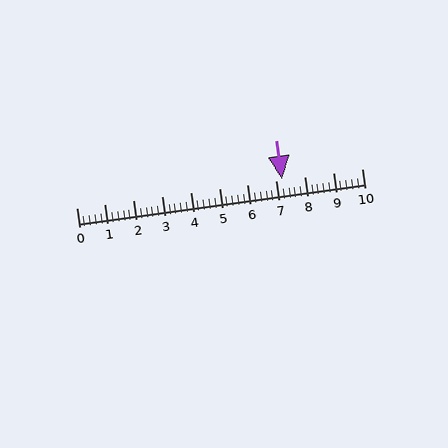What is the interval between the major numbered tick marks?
The major tick marks are spaced 1 units apart.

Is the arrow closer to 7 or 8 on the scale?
The arrow is closer to 7.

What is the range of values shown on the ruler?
The ruler shows values from 0 to 10.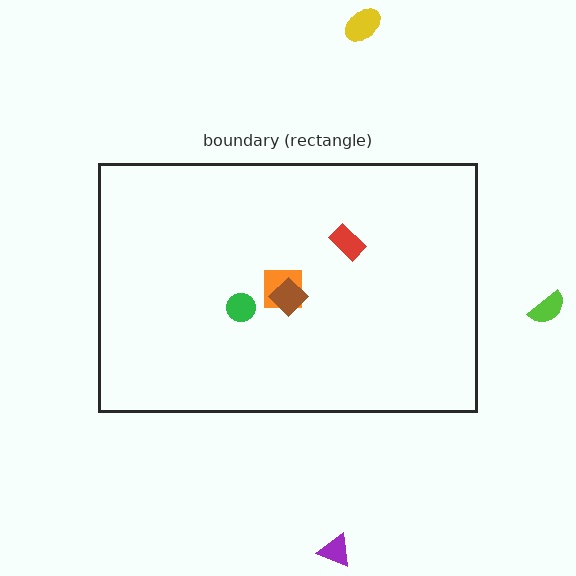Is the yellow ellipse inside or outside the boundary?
Outside.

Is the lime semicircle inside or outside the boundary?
Outside.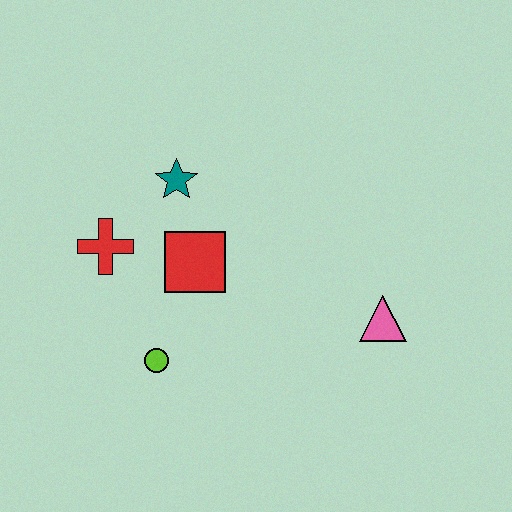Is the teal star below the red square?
No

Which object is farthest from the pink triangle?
The red cross is farthest from the pink triangle.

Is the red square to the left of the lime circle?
No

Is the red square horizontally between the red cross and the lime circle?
No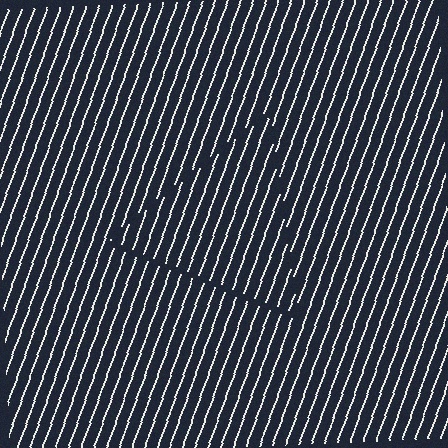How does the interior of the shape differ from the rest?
The interior of the shape contains the same grating, shifted by half a period — the contour is defined by the phase discontinuity where line-ends from the inner and outer gratings abut.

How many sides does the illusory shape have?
3 sides — the line-ends trace a triangle.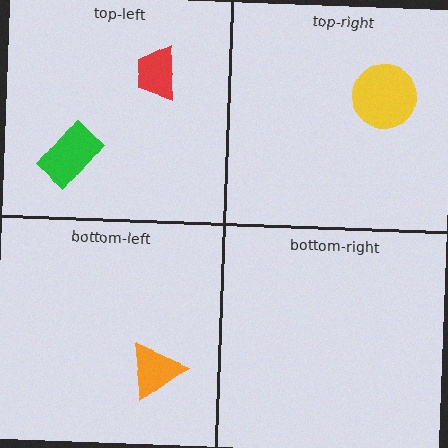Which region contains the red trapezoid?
The top-left region.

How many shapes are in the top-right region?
1.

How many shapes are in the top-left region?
2.